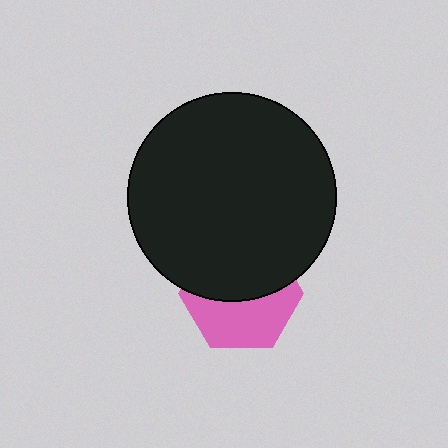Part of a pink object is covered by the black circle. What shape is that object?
It is a hexagon.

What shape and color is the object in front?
The object in front is a black circle.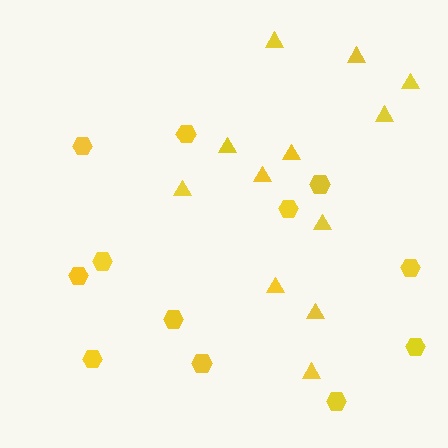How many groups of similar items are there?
There are 2 groups: one group of triangles (12) and one group of hexagons (12).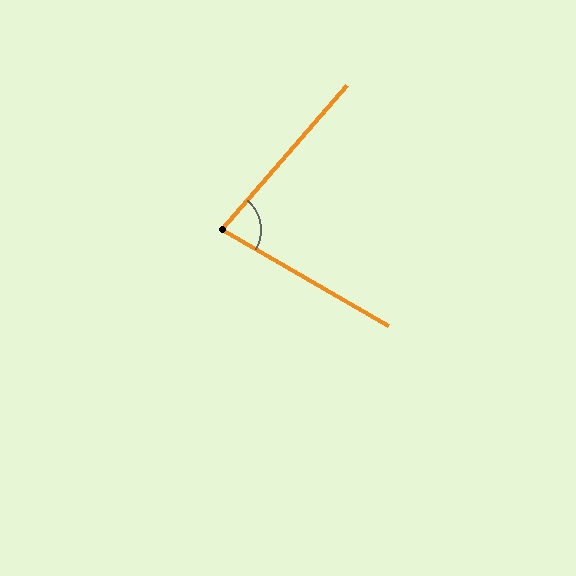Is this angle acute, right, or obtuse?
It is acute.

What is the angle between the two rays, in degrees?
Approximately 79 degrees.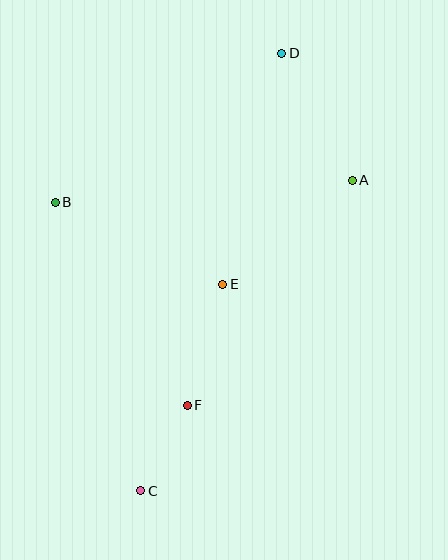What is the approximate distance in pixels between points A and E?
The distance between A and E is approximately 166 pixels.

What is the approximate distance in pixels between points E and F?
The distance between E and F is approximately 126 pixels.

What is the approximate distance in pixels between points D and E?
The distance between D and E is approximately 238 pixels.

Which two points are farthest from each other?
Points C and D are farthest from each other.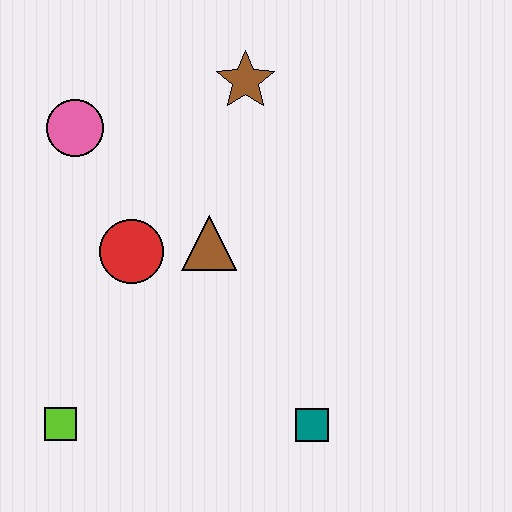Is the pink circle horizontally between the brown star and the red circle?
No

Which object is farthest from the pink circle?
The teal square is farthest from the pink circle.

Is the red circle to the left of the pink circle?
No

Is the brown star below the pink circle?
No